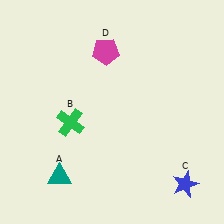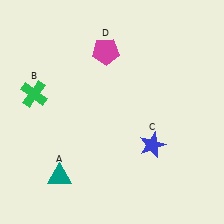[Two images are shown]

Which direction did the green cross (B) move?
The green cross (B) moved left.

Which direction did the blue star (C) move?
The blue star (C) moved up.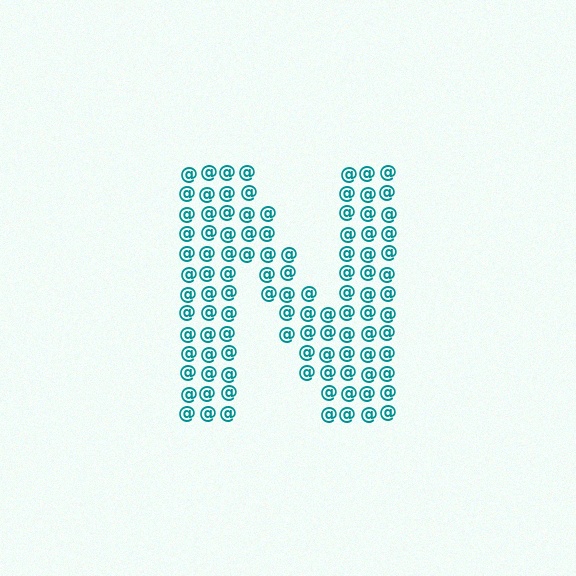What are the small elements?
The small elements are at signs.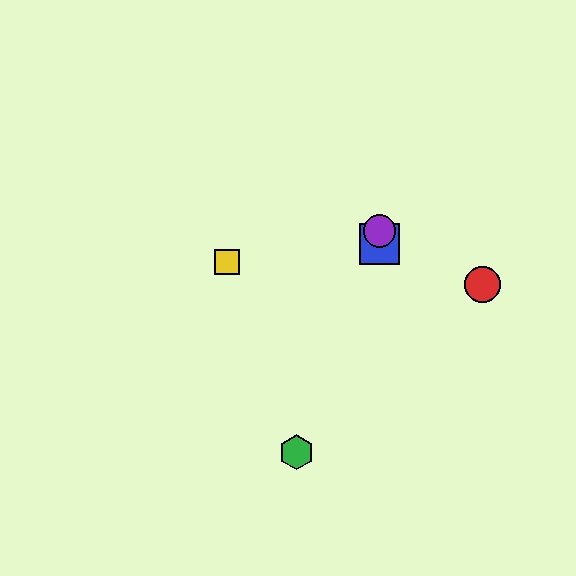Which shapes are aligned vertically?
The blue square, the purple circle are aligned vertically.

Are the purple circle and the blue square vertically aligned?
Yes, both are at x≈380.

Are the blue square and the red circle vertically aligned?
No, the blue square is at x≈380 and the red circle is at x≈483.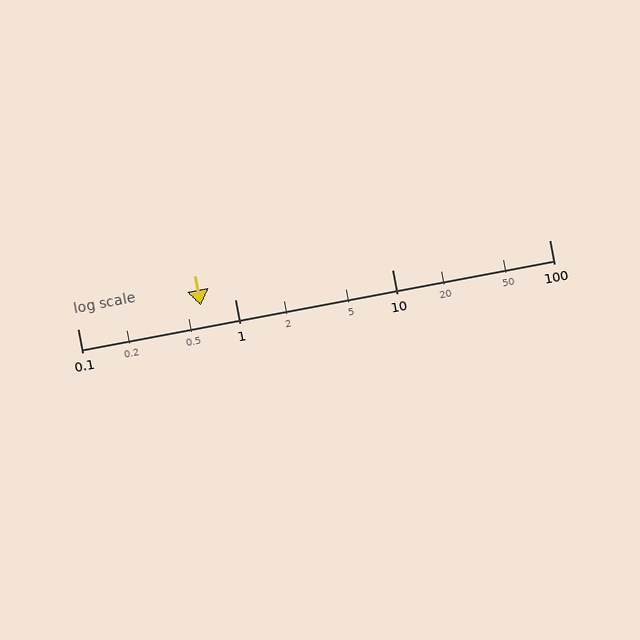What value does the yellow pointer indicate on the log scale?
The pointer indicates approximately 0.61.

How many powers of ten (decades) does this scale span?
The scale spans 3 decades, from 0.1 to 100.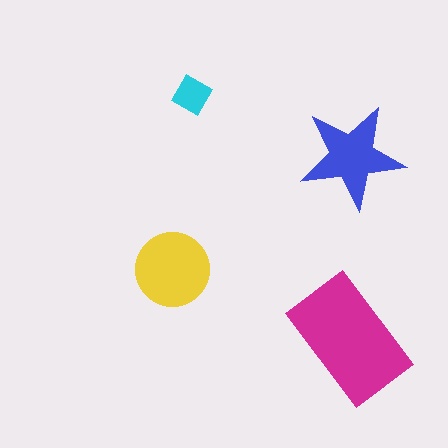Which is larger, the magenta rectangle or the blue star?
The magenta rectangle.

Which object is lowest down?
The magenta rectangle is bottommost.